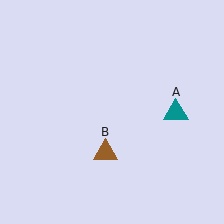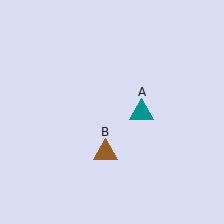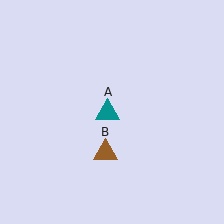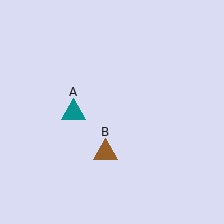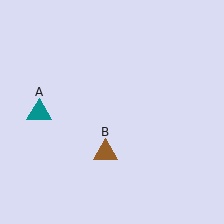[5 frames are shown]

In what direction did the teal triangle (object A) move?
The teal triangle (object A) moved left.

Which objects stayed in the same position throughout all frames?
Brown triangle (object B) remained stationary.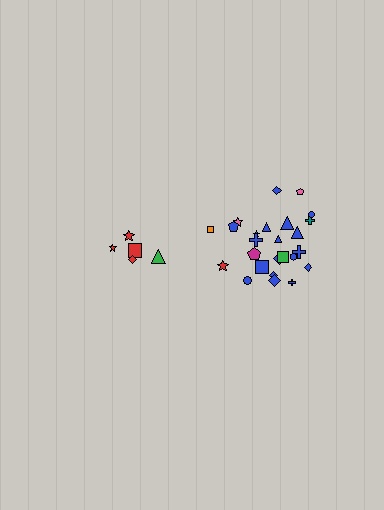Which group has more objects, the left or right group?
The right group.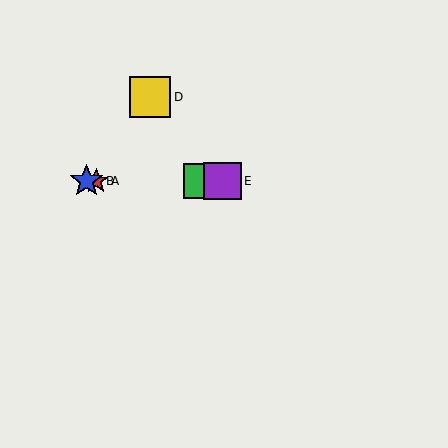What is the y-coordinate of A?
Object A is at y≈181.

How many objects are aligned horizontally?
4 objects (A, B, C, E) are aligned horizontally.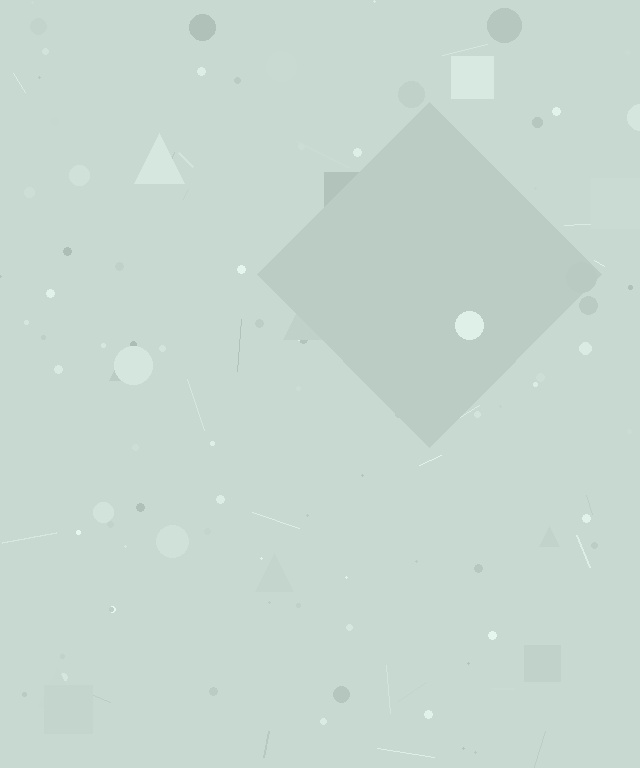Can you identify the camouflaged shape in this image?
The camouflaged shape is a diamond.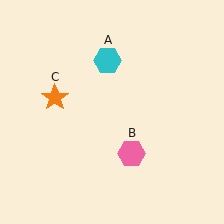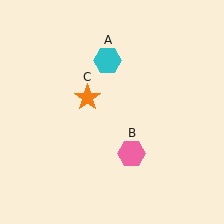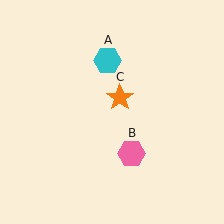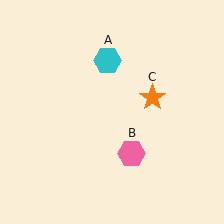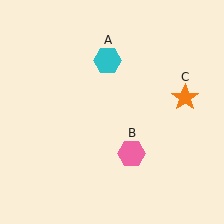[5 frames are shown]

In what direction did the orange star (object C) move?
The orange star (object C) moved right.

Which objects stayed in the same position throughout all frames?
Cyan hexagon (object A) and pink hexagon (object B) remained stationary.